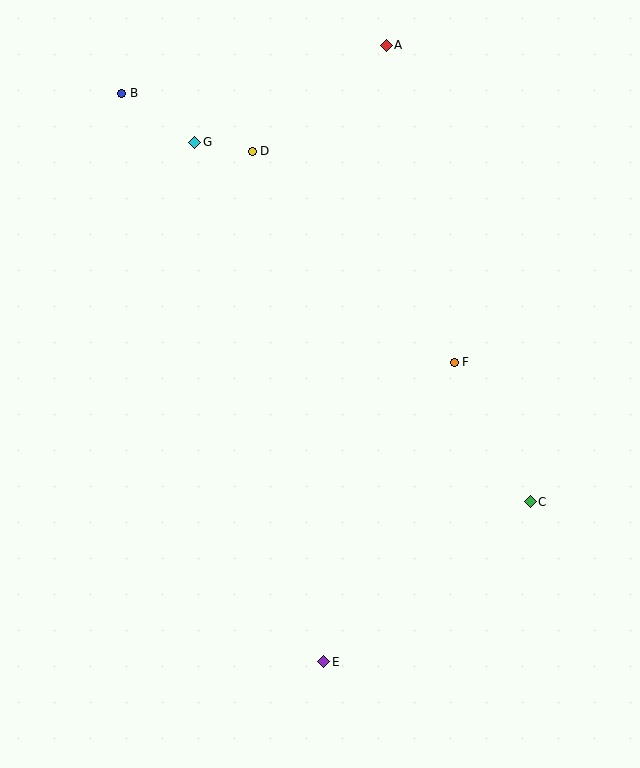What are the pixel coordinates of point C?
Point C is at (530, 502).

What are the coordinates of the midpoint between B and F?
The midpoint between B and F is at (288, 228).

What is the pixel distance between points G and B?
The distance between G and B is 88 pixels.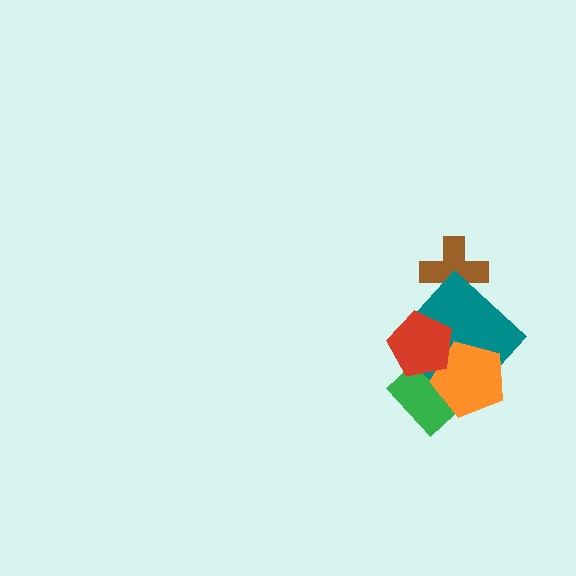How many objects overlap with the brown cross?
1 object overlaps with the brown cross.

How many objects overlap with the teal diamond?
4 objects overlap with the teal diamond.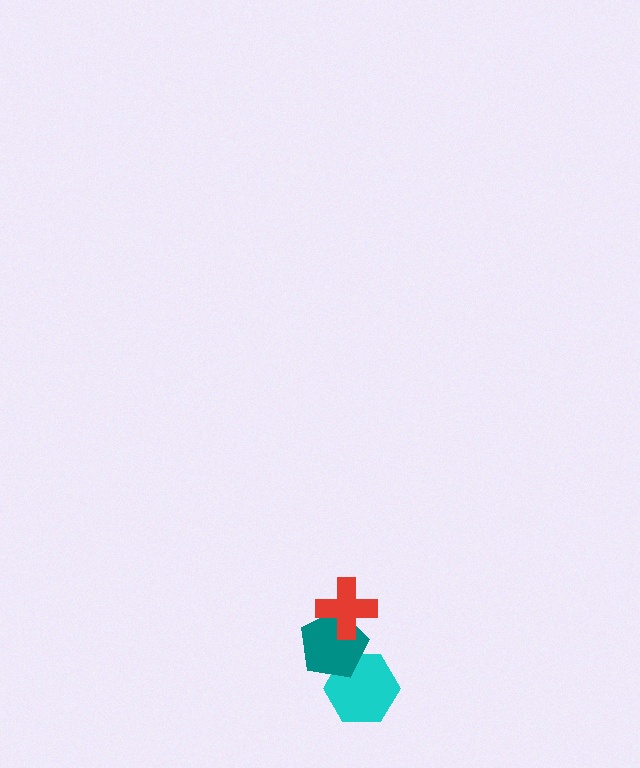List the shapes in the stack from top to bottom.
From top to bottom: the red cross, the teal pentagon, the cyan hexagon.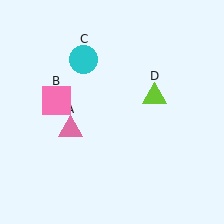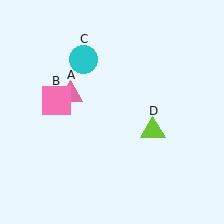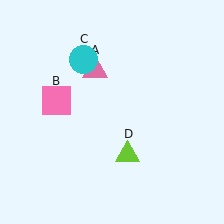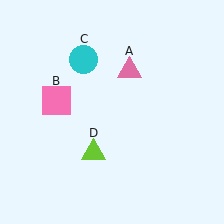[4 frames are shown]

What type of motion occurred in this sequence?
The pink triangle (object A), lime triangle (object D) rotated clockwise around the center of the scene.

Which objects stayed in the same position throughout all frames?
Pink square (object B) and cyan circle (object C) remained stationary.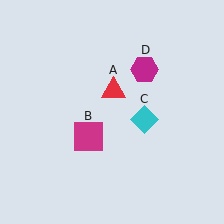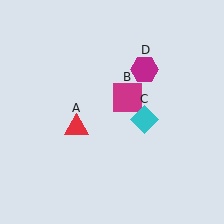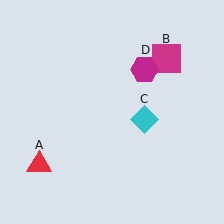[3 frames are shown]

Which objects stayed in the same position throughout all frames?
Cyan diamond (object C) and magenta hexagon (object D) remained stationary.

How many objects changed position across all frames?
2 objects changed position: red triangle (object A), magenta square (object B).